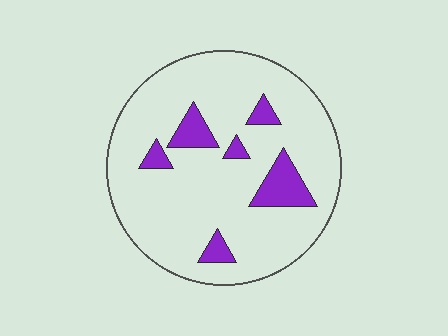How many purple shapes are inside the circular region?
6.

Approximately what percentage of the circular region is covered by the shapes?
Approximately 15%.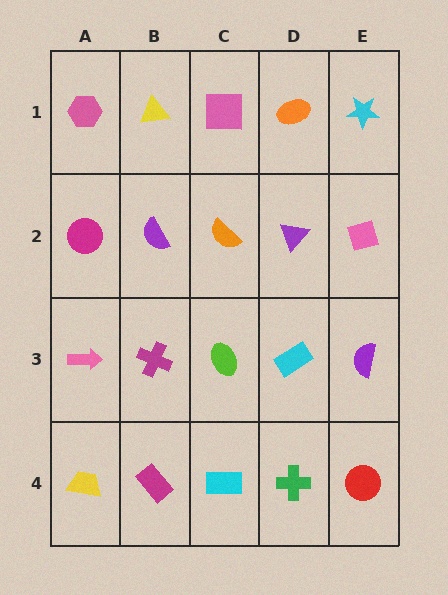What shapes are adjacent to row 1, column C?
An orange semicircle (row 2, column C), a yellow triangle (row 1, column B), an orange ellipse (row 1, column D).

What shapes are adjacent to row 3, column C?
An orange semicircle (row 2, column C), a cyan rectangle (row 4, column C), a magenta cross (row 3, column B), a cyan rectangle (row 3, column D).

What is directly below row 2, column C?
A lime ellipse.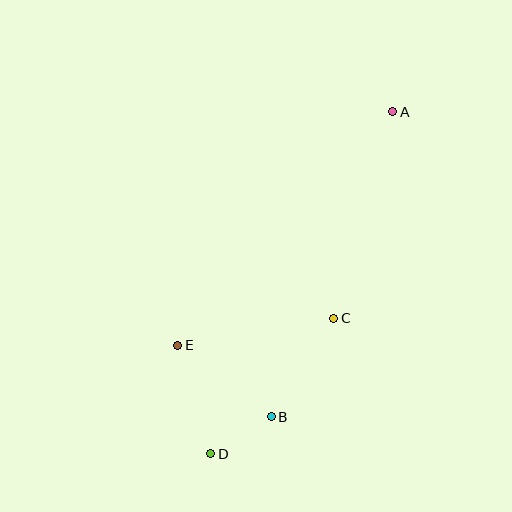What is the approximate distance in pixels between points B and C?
The distance between B and C is approximately 117 pixels.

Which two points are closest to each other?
Points B and D are closest to each other.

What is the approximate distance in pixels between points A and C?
The distance between A and C is approximately 215 pixels.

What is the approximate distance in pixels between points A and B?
The distance between A and B is approximately 328 pixels.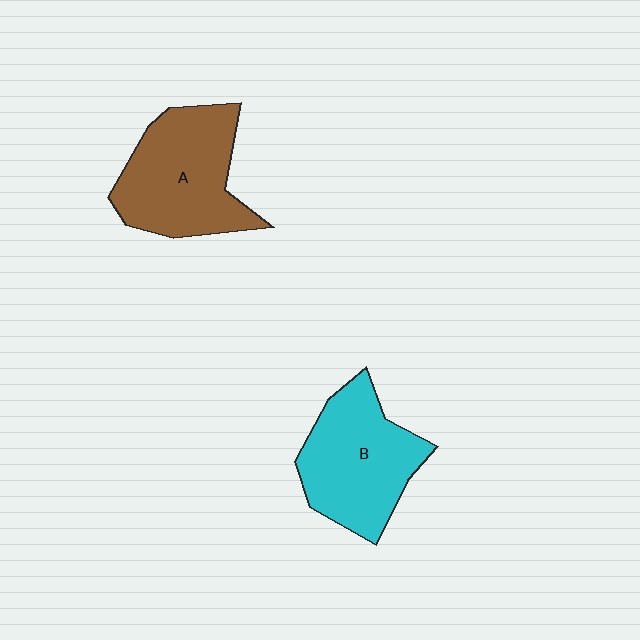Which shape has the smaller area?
Shape B (cyan).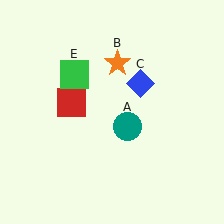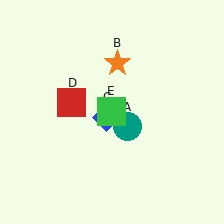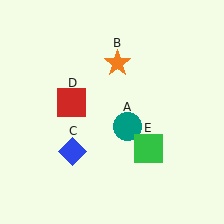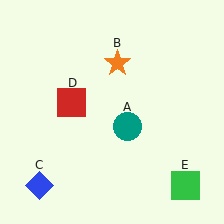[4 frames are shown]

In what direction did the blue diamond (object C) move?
The blue diamond (object C) moved down and to the left.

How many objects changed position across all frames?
2 objects changed position: blue diamond (object C), green square (object E).